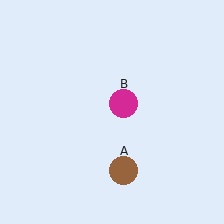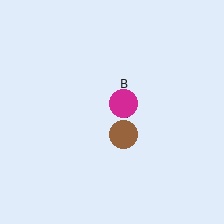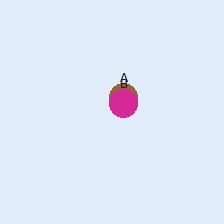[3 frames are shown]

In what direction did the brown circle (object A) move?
The brown circle (object A) moved up.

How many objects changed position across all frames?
1 object changed position: brown circle (object A).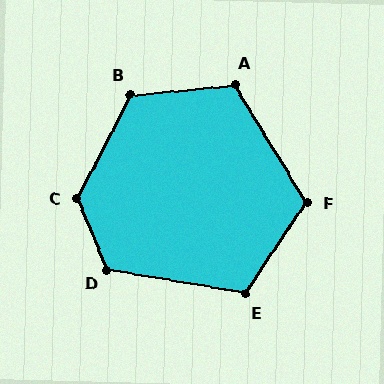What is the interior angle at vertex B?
Approximately 122 degrees (obtuse).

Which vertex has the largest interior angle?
C, at approximately 130 degrees.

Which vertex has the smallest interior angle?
E, at approximately 114 degrees.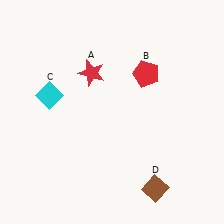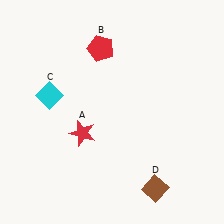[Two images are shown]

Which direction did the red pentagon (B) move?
The red pentagon (B) moved left.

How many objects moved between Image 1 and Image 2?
2 objects moved between the two images.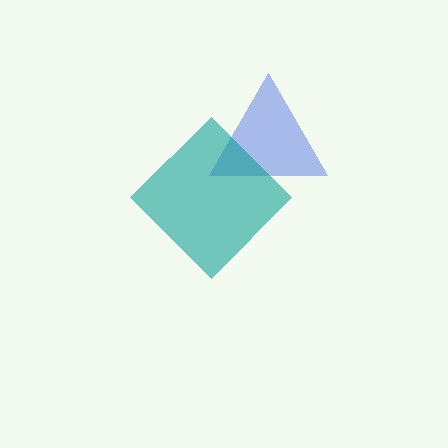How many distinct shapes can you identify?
There are 2 distinct shapes: a blue triangle, a teal diamond.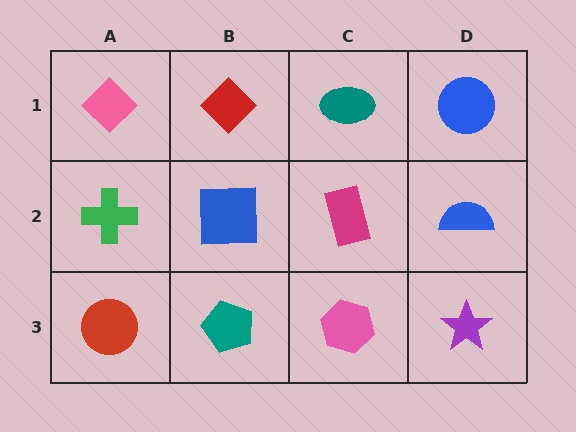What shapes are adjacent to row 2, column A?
A pink diamond (row 1, column A), a red circle (row 3, column A), a blue square (row 2, column B).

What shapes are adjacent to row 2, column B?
A red diamond (row 1, column B), a teal pentagon (row 3, column B), a green cross (row 2, column A), a magenta rectangle (row 2, column C).